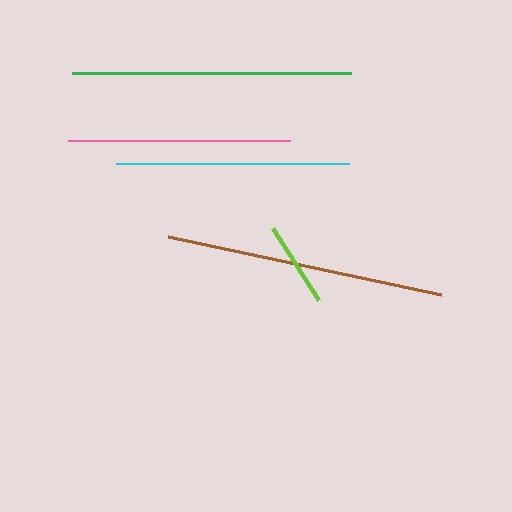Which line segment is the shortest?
The lime line is the shortest at approximately 85 pixels.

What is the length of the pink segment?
The pink segment is approximately 222 pixels long.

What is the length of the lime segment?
The lime segment is approximately 85 pixels long.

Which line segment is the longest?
The brown line is the longest at approximately 279 pixels.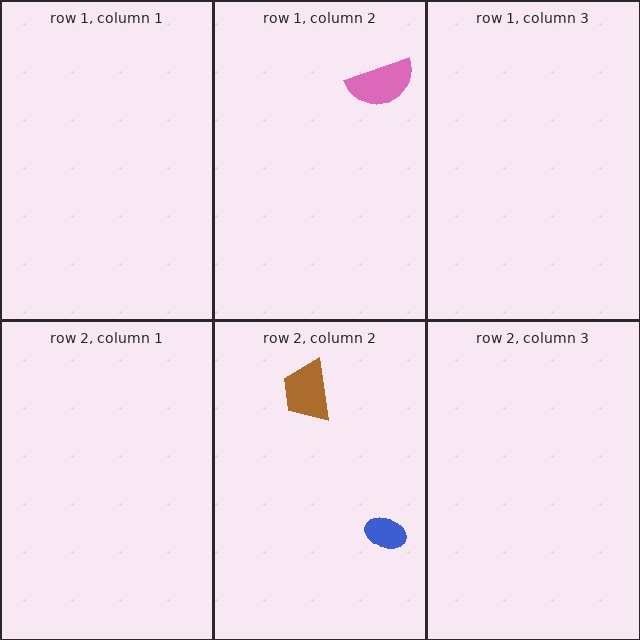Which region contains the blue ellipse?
The row 2, column 2 region.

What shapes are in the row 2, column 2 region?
The brown trapezoid, the blue ellipse.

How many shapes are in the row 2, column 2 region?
2.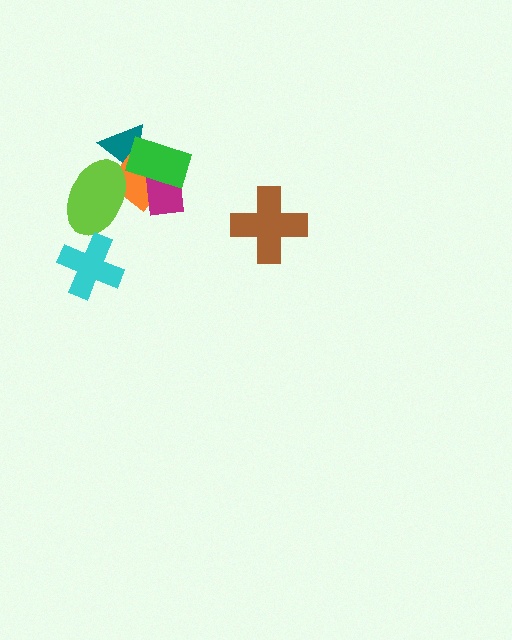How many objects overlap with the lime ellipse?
2 objects overlap with the lime ellipse.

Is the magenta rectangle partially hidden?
Yes, it is partially covered by another shape.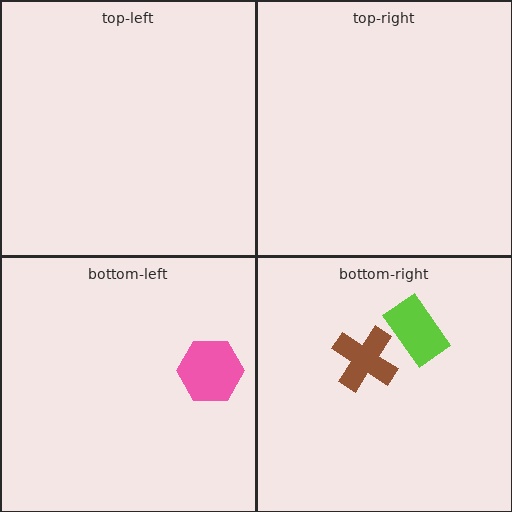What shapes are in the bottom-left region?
The pink hexagon.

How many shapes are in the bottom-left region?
1.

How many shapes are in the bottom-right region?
2.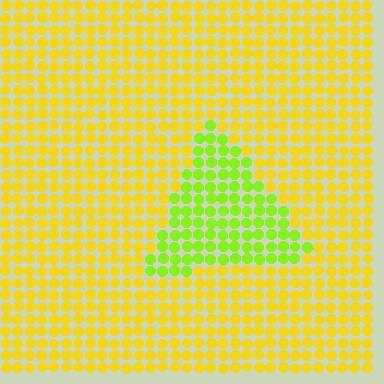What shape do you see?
I see a triangle.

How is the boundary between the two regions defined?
The boundary is defined purely by a slight shift in hue (about 38 degrees). Spacing, size, and orientation are identical on both sides.